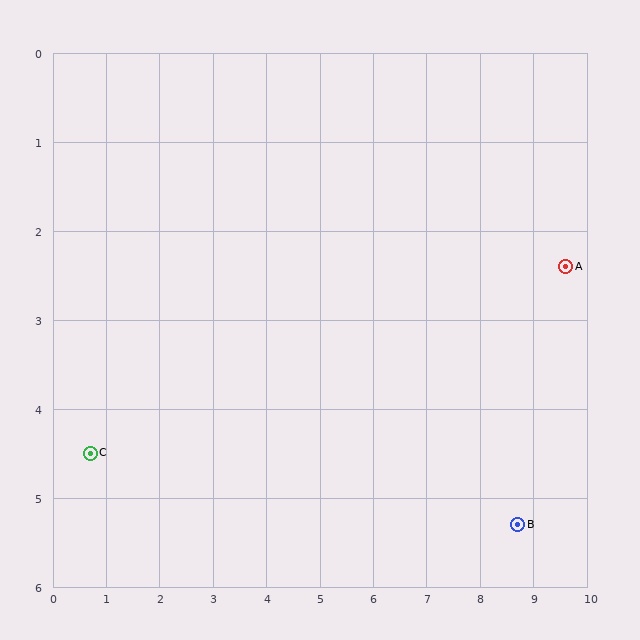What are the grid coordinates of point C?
Point C is at approximately (0.7, 4.5).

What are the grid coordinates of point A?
Point A is at approximately (9.6, 2.4).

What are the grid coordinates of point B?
Point B is at approximately (8.7, 5.3).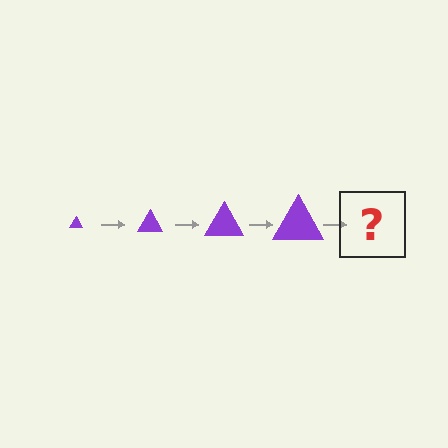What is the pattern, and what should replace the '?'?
The pattern is that the triangle gets progressively larger each step. The '?' should be a purple triangle, larger than the previous one.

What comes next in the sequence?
The next element should be a purple triangle, larger than the previous one.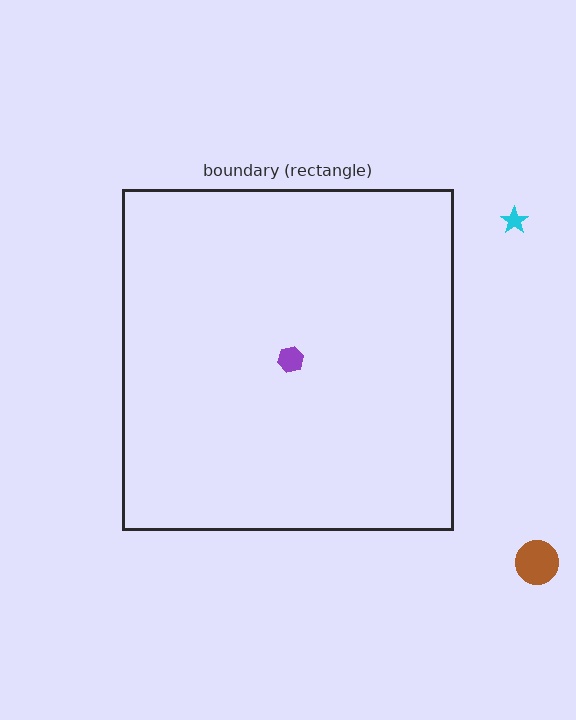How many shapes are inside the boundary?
1 inside, 2 outside.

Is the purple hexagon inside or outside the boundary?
Inside.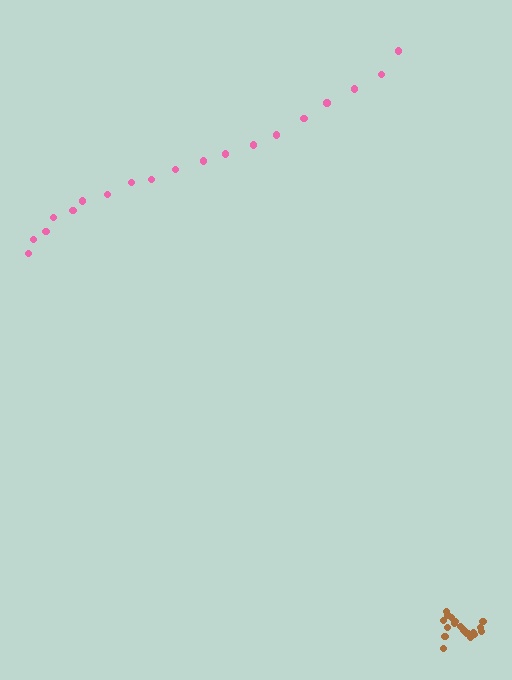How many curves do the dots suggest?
There are 2 distinct paths.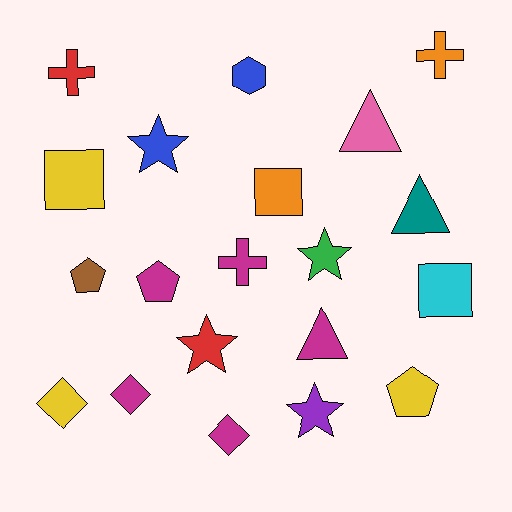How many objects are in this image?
There are 20 objects.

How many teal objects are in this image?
There is 1 teal object.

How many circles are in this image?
There are no circles.